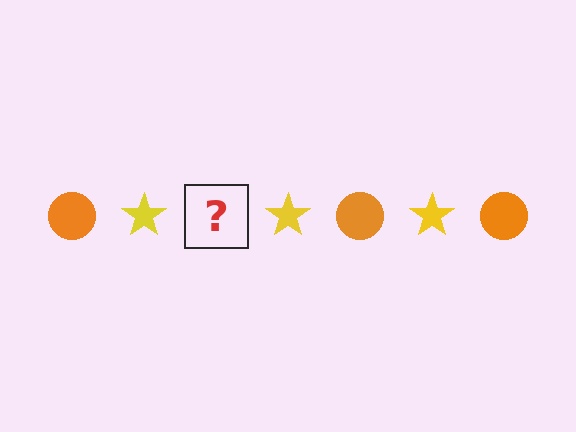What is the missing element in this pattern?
The missing element is an orange circle.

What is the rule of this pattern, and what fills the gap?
The rule is that the pattern alternates between orange circle and yellow star. The gap should be filled with an orange circle.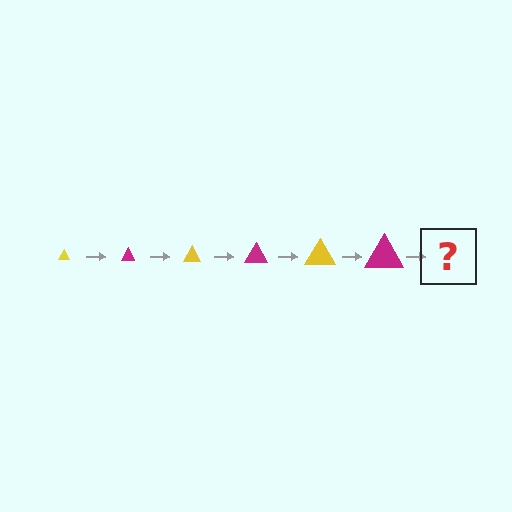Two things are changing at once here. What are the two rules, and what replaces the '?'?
The two rules are that the triangle grows larger each step and the color cycles through yellow and magenta. The '?' should be a yellow triangle, larger than the previous one.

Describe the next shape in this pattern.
It should be a yellow triangle, larger than the previous one.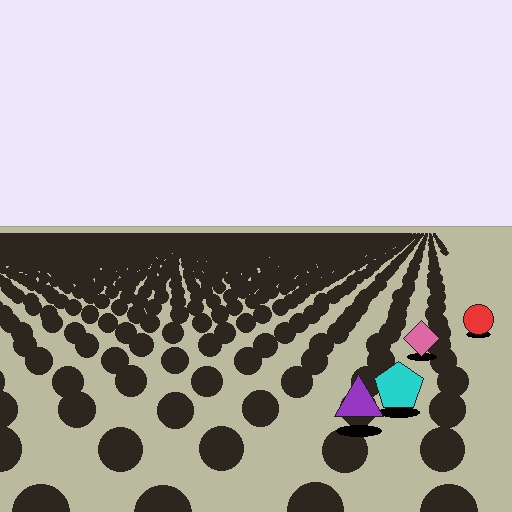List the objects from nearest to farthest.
From nearest to farthest: the purple triangle, the cyan pentagon, the pink diamond, the red circle.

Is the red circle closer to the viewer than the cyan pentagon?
No. The cyan pentagon is closer — you can tell from the texture gradient: the ground texture is coarser near it.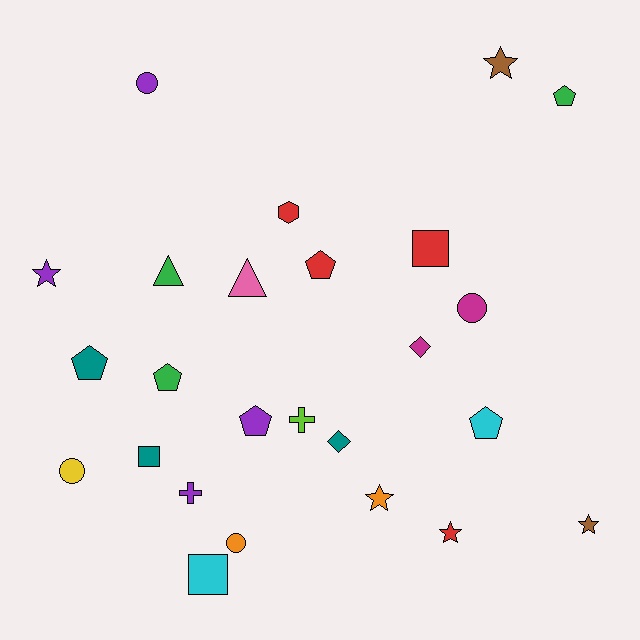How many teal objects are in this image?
There are 3 teal objects.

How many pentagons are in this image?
There are 6 pentagons.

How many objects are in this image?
There are 25 objects.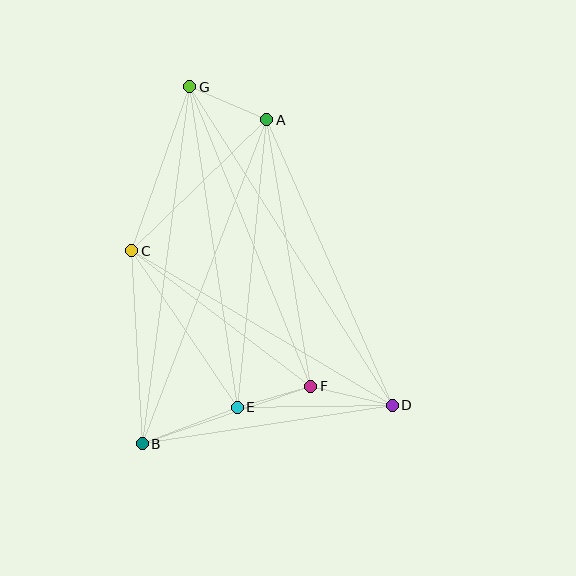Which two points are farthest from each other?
Points D and G are farthest from each other.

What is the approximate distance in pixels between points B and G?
The distance between B and G is approximately 360 pixels.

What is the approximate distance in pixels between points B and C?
The distance between B and C is approximately 194 pixels.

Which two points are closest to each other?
Points E and F are closest to each other.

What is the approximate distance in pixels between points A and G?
The distance between A and G is approximately 84 pixels.